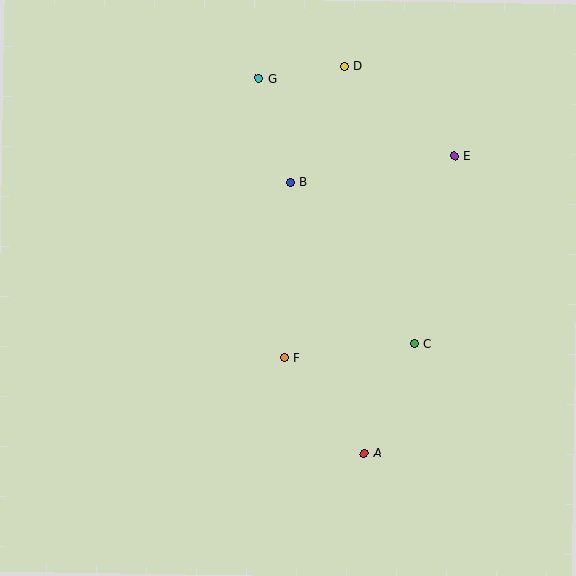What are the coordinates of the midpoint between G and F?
The midpoint between G and F is at (271, 218).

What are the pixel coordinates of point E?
Point E is at (454, 156).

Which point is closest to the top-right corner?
Point E is closest to the top-right corner.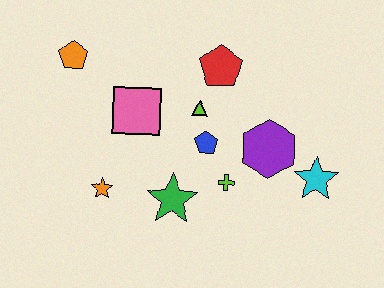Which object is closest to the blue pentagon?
The lime triangle is closest to the blue pentagon.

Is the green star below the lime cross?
Yes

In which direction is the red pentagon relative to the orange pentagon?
The red pentagon is to the right of the orange pentagon.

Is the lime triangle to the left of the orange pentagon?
No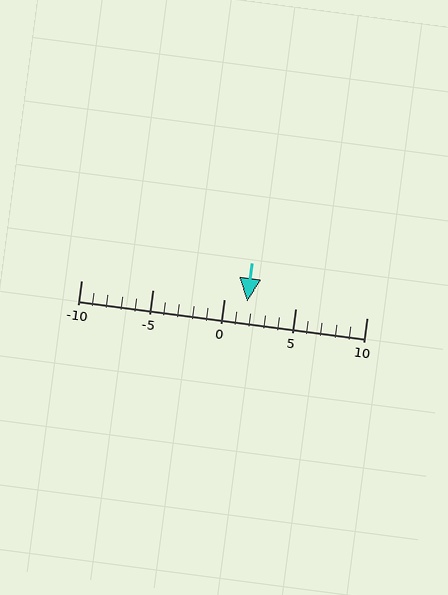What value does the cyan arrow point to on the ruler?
The cyan arrow points to approximately 2.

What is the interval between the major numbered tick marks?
The major tick marks are spaced 5 units apart.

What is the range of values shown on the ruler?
The ruler shows values from -10 to 10.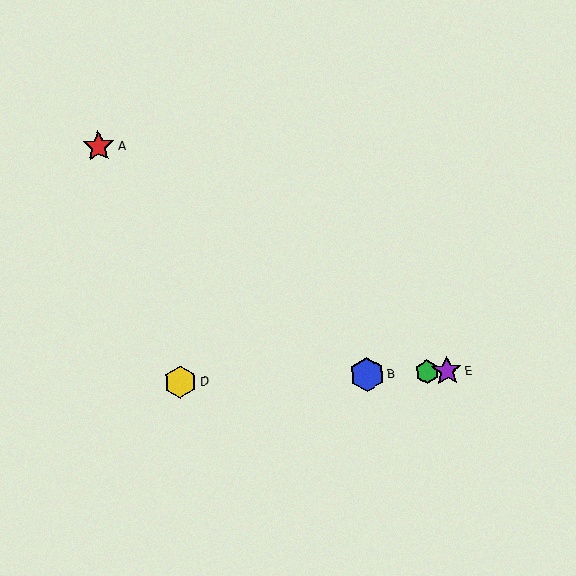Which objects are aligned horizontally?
Objects B, C, D, E are aligned horizontally.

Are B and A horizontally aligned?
No, B is at y≈374 and A is at y≈146.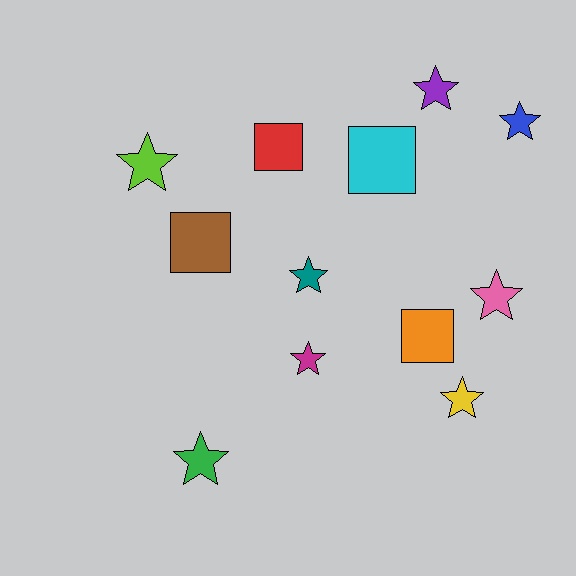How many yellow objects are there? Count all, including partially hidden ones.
There is 1 yellow object.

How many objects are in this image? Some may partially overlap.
There are 12 objects.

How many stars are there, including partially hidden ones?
There are 8 stars.